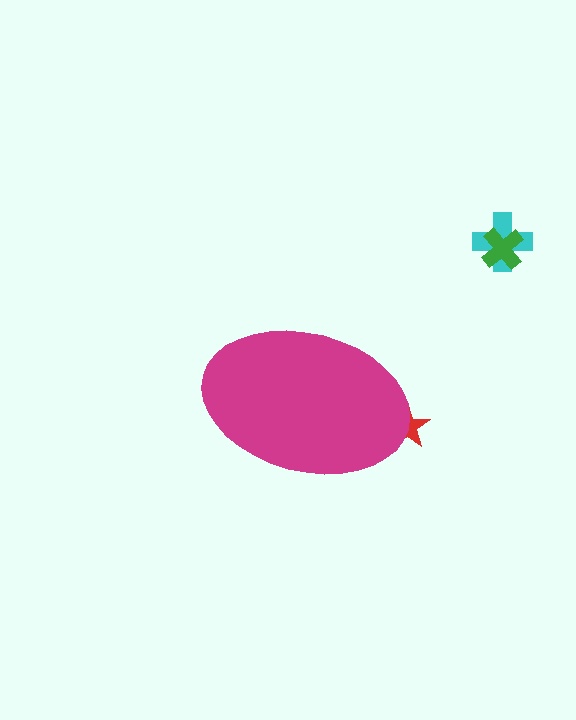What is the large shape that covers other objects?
A magenta ellipse.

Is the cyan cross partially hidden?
No, the cyan cross is fully visible.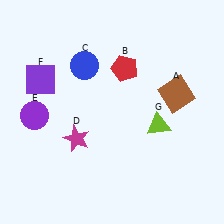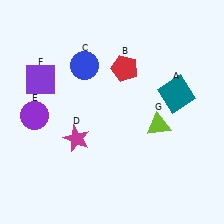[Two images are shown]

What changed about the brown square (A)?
In Image 1, A is brown. In Image 2, it changed to teal.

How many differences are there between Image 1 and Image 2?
There is 1 difference between the two images.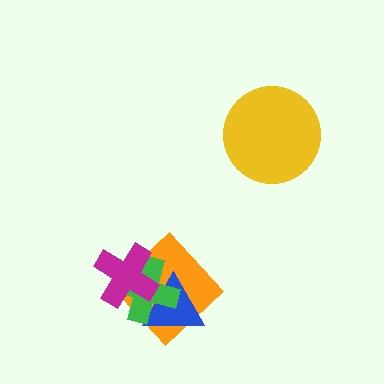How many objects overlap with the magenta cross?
3 objects overlap with the magenta cross.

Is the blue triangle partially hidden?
Yes, it is partially covered by another shape.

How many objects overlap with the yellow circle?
0 objects overlap with the yellow circle.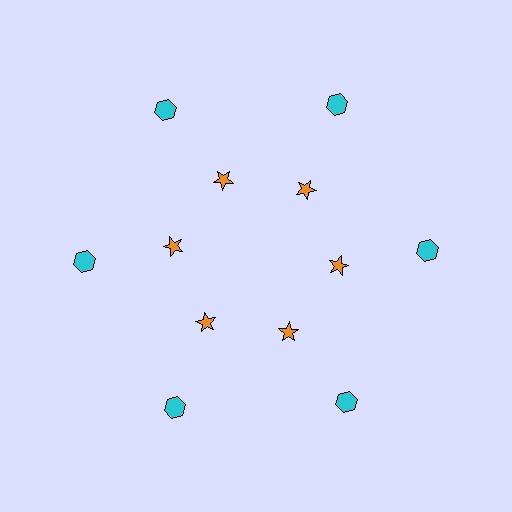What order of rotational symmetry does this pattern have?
This pattern has 6-fold rotational symmetry.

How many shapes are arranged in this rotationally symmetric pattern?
There are 12 shapes, arranged in 6 groups of 2.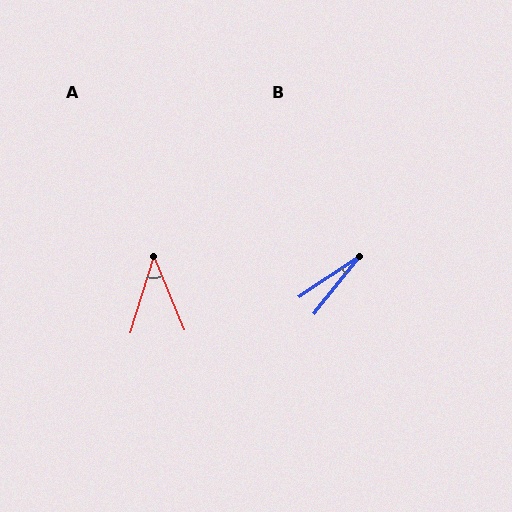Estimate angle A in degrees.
Approximately 40 degrees.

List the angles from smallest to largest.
B (18°), A (40°).